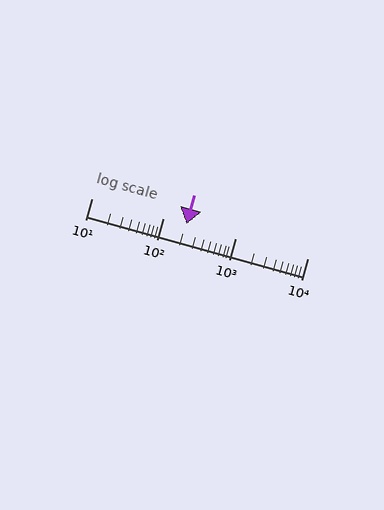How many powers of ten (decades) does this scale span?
The scale spans 3 decades, from 10 to 10000.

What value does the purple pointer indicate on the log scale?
The pointer indicates approximately 210.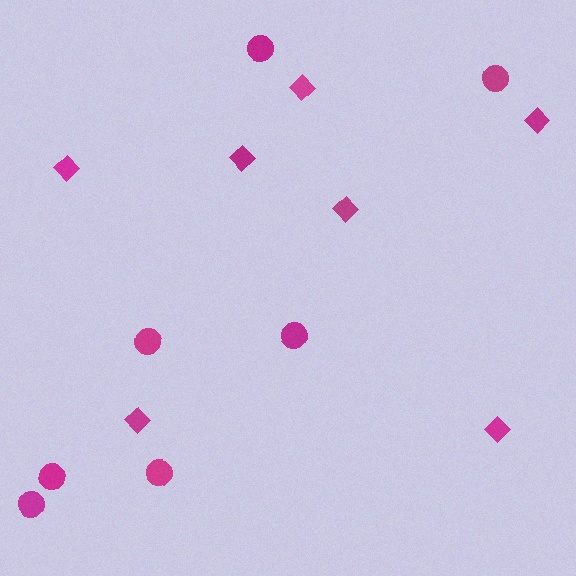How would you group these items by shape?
There are 2 groups: one group of diamonds (7) and one group of circles (7).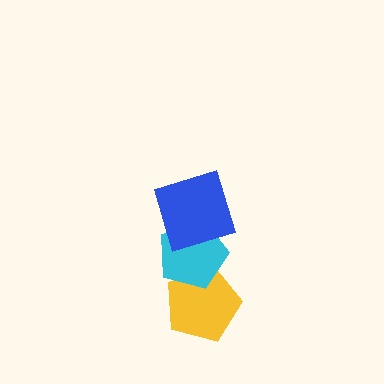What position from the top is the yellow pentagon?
The yellow pentagon is 3rd from the top.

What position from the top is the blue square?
The blue square is 1st from the top.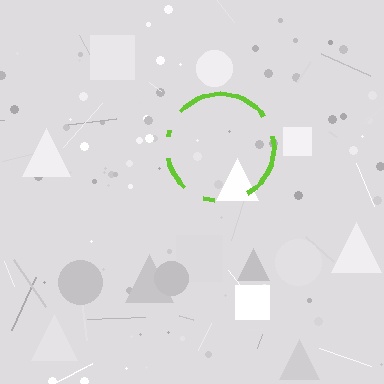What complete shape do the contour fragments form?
The contour fragments form a circle.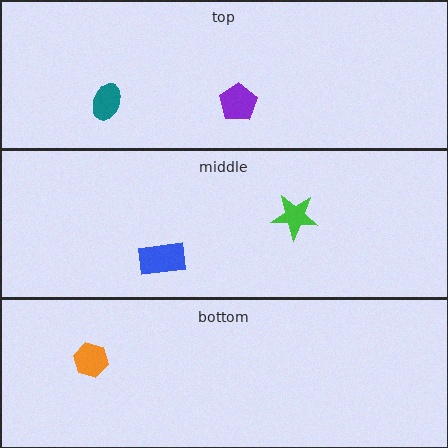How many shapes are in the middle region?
2.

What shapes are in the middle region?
The blue rectangle, the green star.